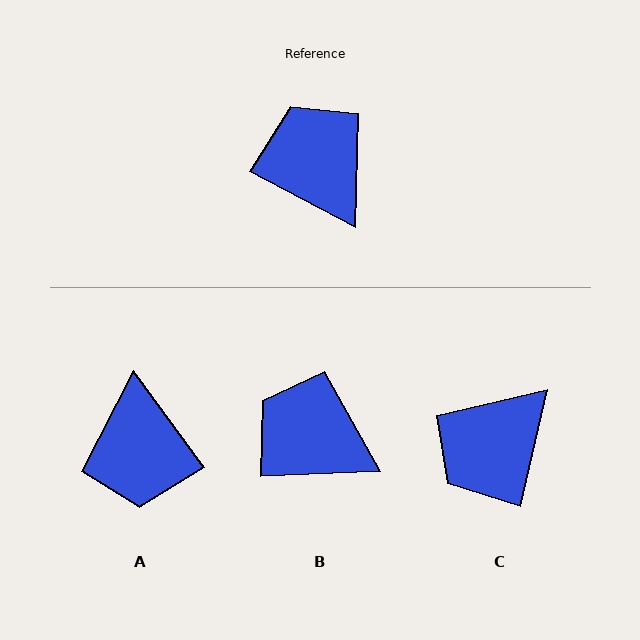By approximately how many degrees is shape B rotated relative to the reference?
Approximately 31 degrees counter-clockwise.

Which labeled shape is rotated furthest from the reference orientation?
A, about 154 degrees away.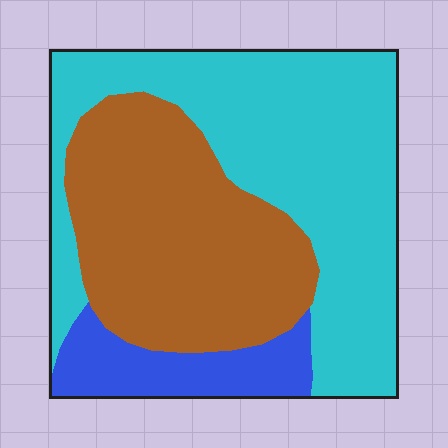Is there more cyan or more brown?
Cyan.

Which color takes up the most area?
Cyan, at roughly 50%.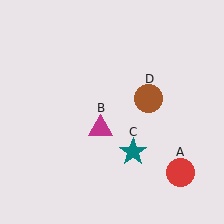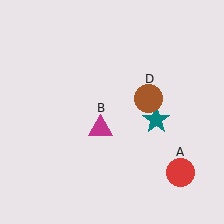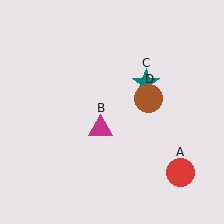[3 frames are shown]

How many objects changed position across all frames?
1 object changed position: teal star (object C).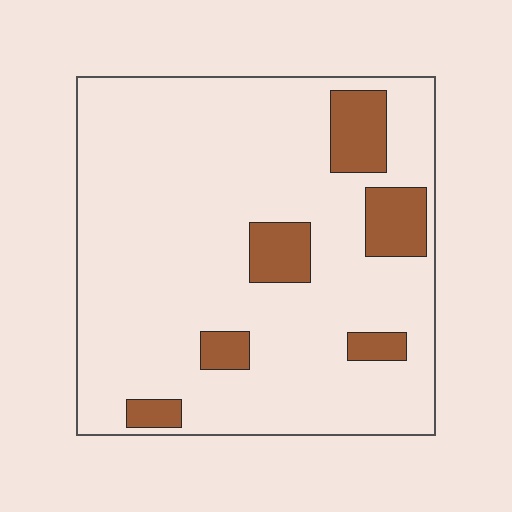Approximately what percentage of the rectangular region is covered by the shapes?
Approximately 15%.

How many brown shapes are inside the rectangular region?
6.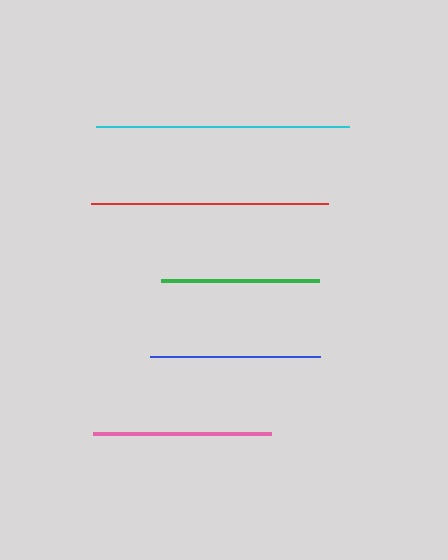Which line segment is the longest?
The cyan line is the longest at approximately 253 pixels.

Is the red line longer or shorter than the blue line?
The red line is longer than the blue line.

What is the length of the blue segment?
The blue segment is approximately 171 pixels long.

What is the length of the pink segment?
The pink segment is approximately 179 pixels long.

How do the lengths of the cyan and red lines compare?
The cyan and red lines are approximately the same length.